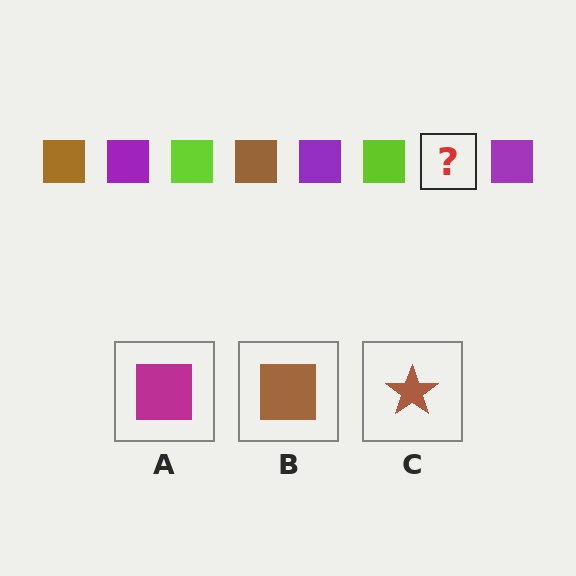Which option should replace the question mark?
Option B.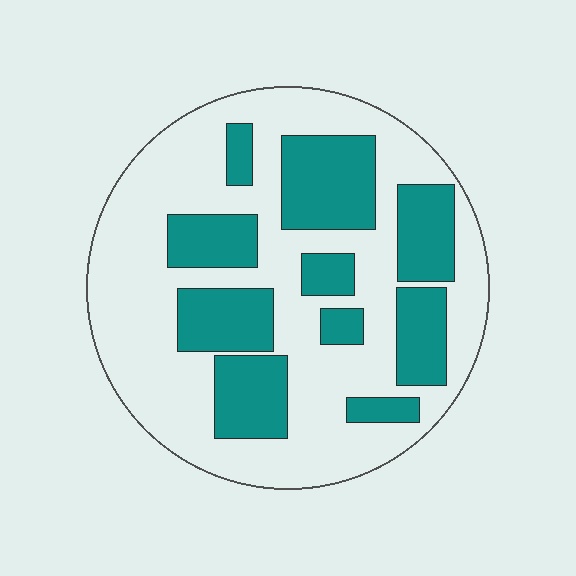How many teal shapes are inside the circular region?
10.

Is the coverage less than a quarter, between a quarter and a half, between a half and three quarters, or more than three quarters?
Between a quarter and a half.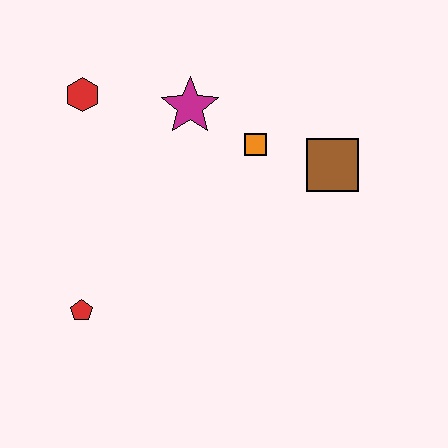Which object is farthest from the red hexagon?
The brown square is farthest from the red hexagon.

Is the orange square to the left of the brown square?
Yes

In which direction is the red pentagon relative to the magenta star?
The red pentagon is below the magenta star.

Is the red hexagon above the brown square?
Yes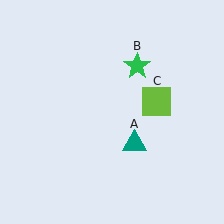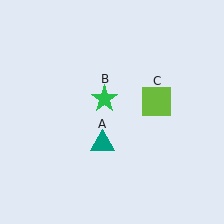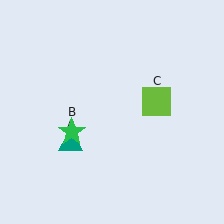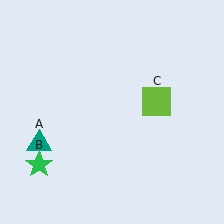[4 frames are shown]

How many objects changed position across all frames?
2 objects changed position: teal triangle (object A), green star (object B).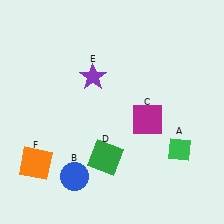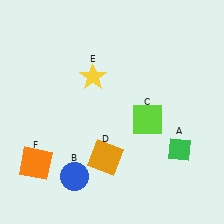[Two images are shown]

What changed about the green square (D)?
In Image 1, D is green. In Image 2, it changed to orange.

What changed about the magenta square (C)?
In Image 1, C is magenta. In Image 2, it changed to lime.